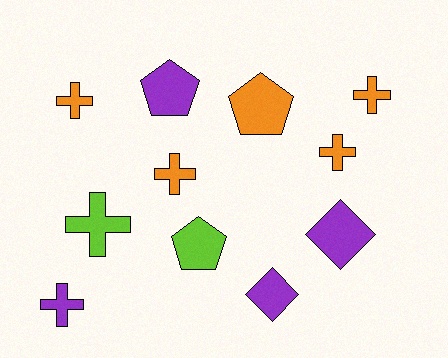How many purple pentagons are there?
There is 1 purple pentagon.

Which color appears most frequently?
Orange, with 5 objects.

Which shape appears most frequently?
Cross, with 6 objects.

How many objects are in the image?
There are 11 objects.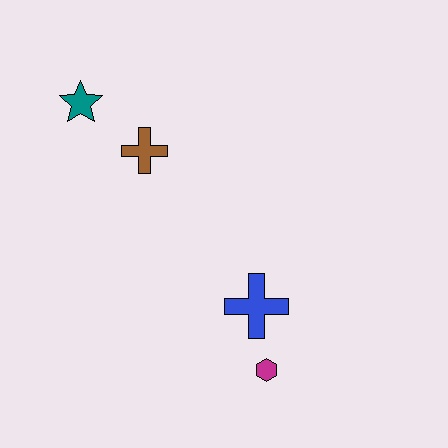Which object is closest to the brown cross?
The teal star is closest to the brown cross.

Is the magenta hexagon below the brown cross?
Yes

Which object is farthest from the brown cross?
The magenta hexagon is farthest from the brown cross.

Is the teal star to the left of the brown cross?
Yes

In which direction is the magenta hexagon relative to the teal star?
The magenta hexagon is below the teal star.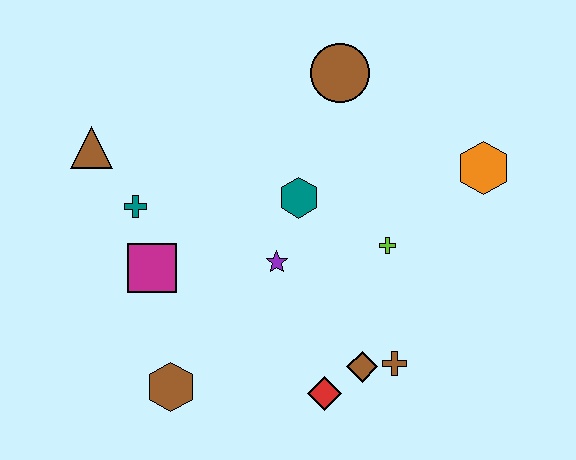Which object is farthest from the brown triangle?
The orange hexagon is farthest from the brown triangle.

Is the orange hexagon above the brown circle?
No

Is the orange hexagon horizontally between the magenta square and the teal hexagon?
No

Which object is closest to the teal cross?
The magenta square is closest to the teal cross.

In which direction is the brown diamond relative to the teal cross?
The brown diamond is to the right of the teal cross.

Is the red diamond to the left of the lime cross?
Yes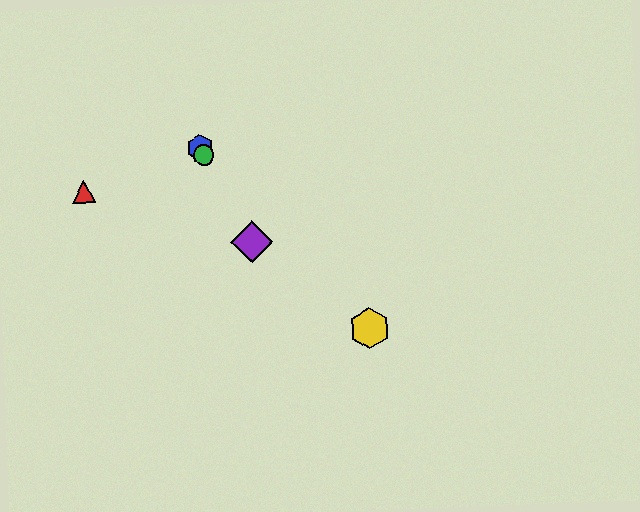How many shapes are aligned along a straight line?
3 shapes (the blue hexagon, the green circle, the purple diamond) are aligned along a straight line.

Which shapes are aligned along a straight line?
The blue hexagon, the green circle, the purple diamond are aligned along a straight line.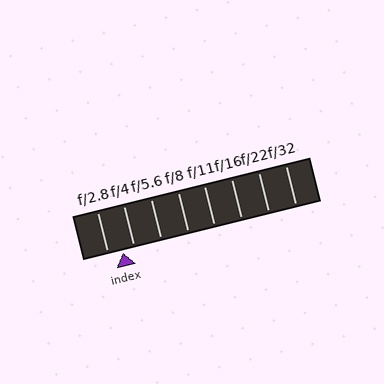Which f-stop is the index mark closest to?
The index mark is closest to f/4.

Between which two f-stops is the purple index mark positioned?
The index mark is between f/2.8 and f/4.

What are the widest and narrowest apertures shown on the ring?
The widest aperture shown is f/2.8 and the narrowest is f/32.